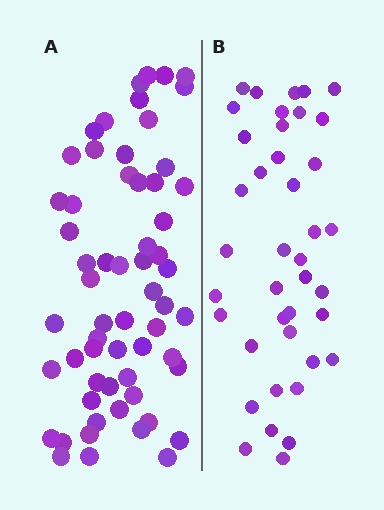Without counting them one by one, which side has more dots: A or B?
Region A (the left region) has more dots.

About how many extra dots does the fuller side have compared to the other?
Region A has approximately 20 more dots than region B.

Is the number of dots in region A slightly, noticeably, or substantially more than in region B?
Region A has substantially more. The ratio is roughly 1.5 to 1.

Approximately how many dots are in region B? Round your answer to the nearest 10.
About 40 dots.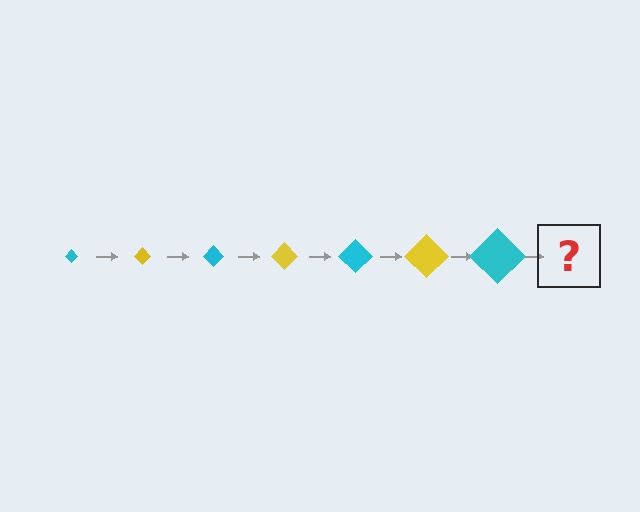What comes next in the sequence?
The next element should be a yellow diamond, larger than the previous one.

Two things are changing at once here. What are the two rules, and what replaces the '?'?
The two rules are that the diamond grows larger each step and the color cycles through cyan and yellow. The '?' should be a yellow diamond, larger than the previous one.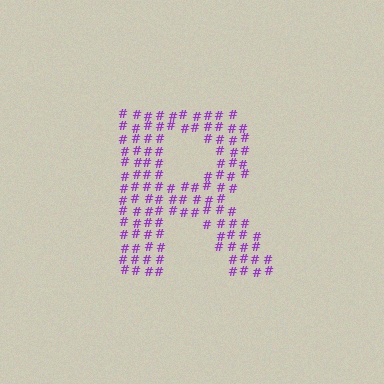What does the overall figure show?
The overall figure shows the letter R.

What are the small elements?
The small elements are hash symbols.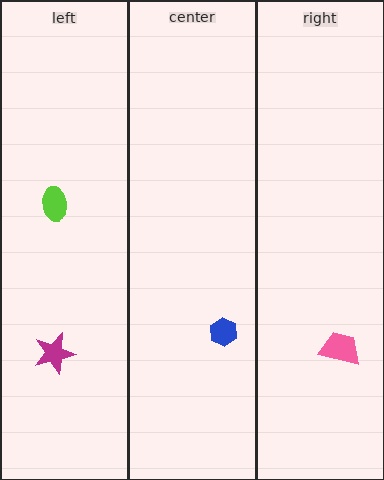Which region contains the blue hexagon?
The center region.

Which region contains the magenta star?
The left region.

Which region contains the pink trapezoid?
The right region.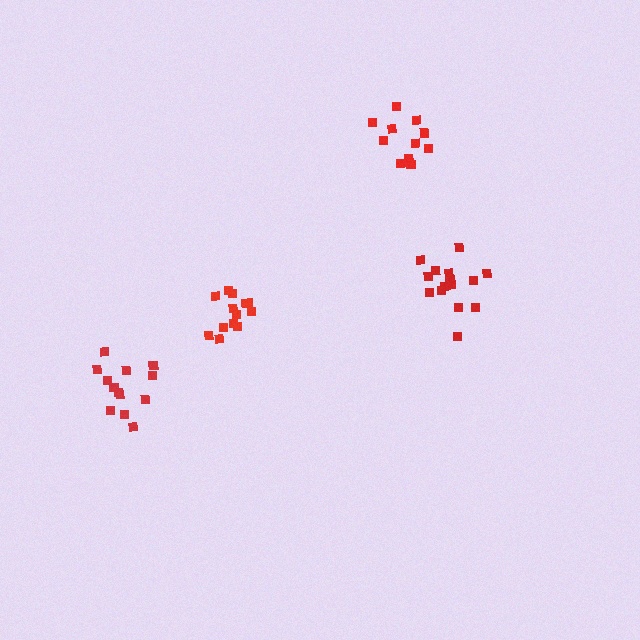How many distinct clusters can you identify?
There are 4 distinct clusters.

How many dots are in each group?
Group 1: 12 dots, Group 2: 13 dots, Group 3: 15 dots, Group 4: 13 dots (53 total).